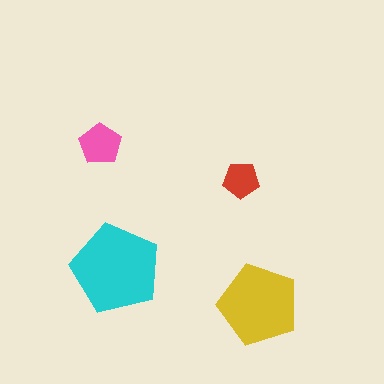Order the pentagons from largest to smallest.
the cyan one, the yellow one, the pink one, the red one.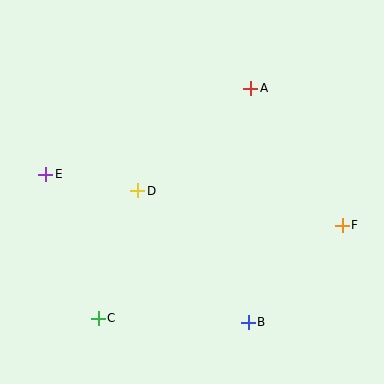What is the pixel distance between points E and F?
The distance between E and F is 301 pixels.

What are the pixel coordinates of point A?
Point A is at (251, 88).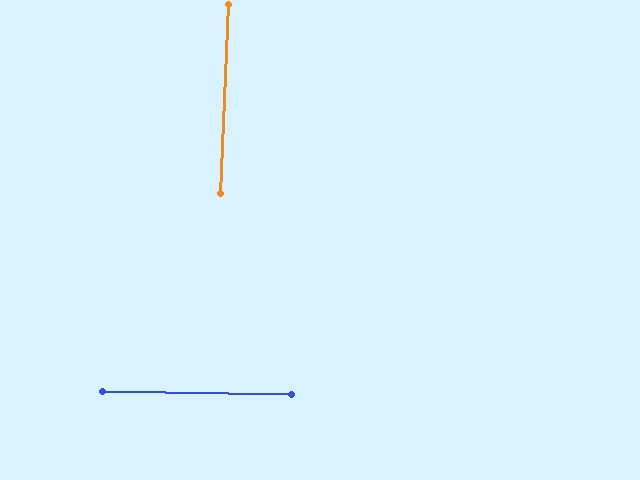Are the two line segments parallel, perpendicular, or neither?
Perpendicular — they meet at approximately 88°.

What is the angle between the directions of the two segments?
Approximately 88 degrees.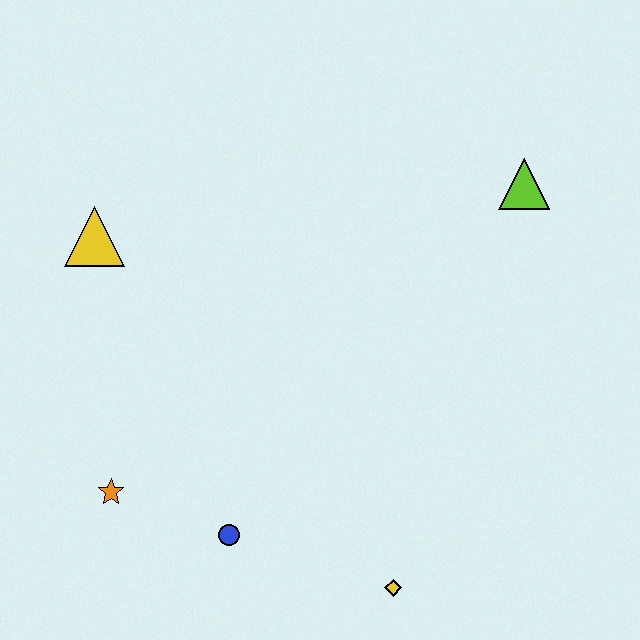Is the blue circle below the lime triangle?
Yes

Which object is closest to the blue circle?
The orange star is closest to the blue circle.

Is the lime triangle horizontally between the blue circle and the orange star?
No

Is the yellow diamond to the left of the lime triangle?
Yes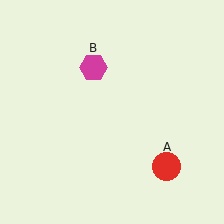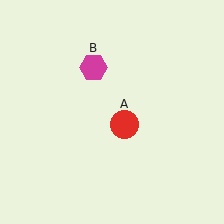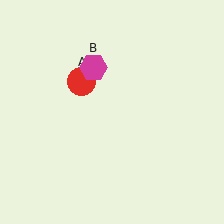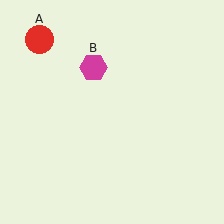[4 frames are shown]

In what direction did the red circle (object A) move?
The red circle (object A) moved up and to the left.